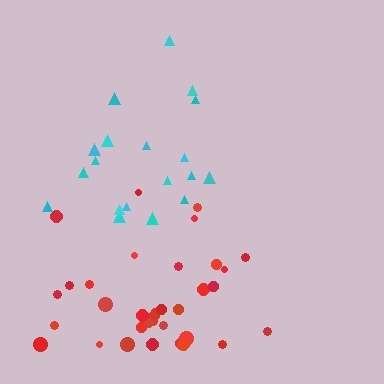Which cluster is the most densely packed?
Red.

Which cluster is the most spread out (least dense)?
Cyan.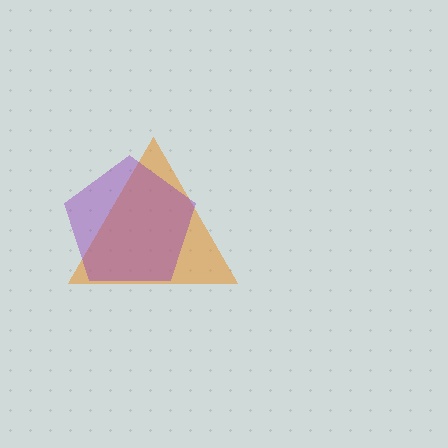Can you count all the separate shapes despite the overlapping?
Yes, there are 2 separate shapes.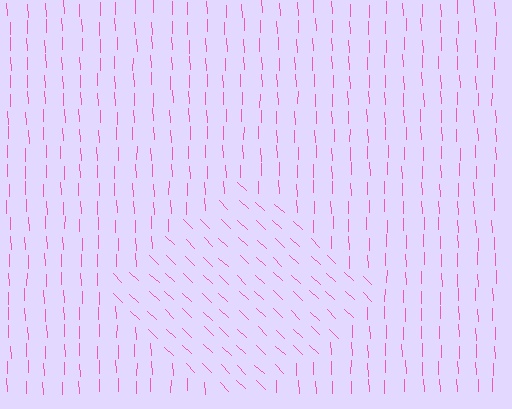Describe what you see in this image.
The image is filled with small pink line segments. A diamond region in the image has lines oriented differently from the surrounding lines, creating a visible texture boundary.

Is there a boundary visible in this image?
Yes, there is a texture boundary formed by a change in line orientation.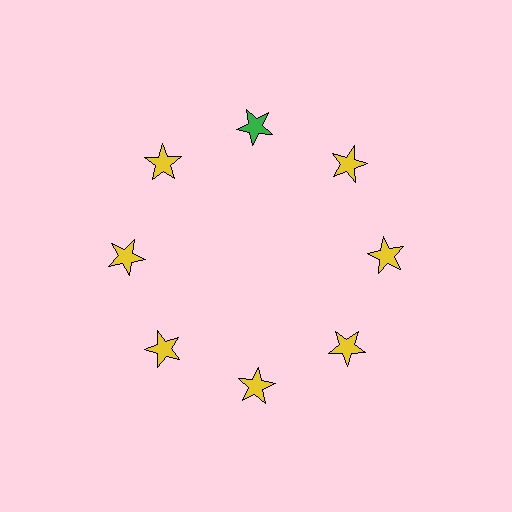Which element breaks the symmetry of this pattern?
The green star at roughly the 12 o'clock position breaks the symmetry. All other shapes are yellow stars.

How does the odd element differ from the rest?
It has a different color: green instead of yellow.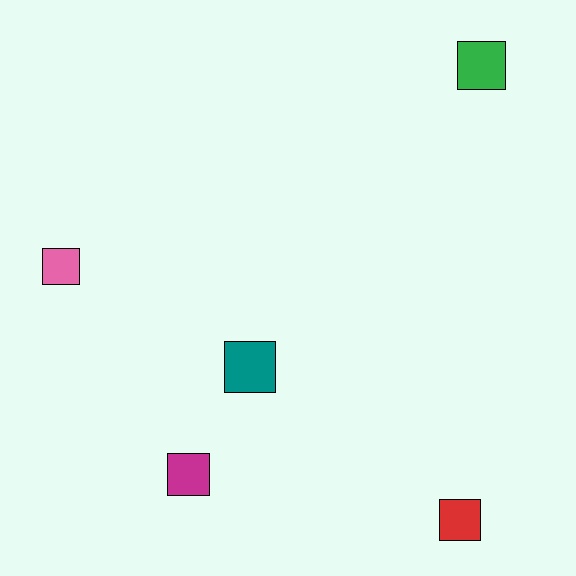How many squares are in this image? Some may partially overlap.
There are 5 squares.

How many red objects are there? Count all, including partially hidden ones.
There is 1 red object.